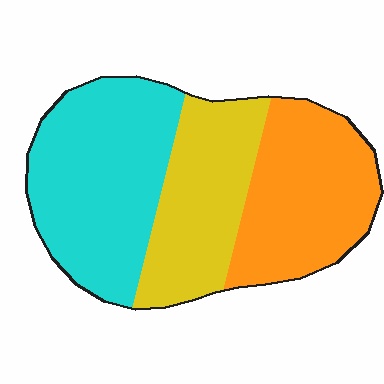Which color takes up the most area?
Cyan, at roughly 40%.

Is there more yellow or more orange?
Orange.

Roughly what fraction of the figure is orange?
Orange takes up about one third (1/3) of the figure.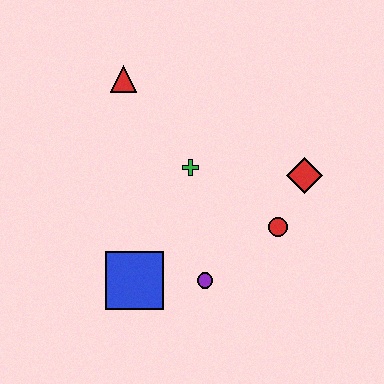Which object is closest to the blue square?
The purple circle is closest to the blue square.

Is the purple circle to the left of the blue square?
No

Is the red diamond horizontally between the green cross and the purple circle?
No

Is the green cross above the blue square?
Yes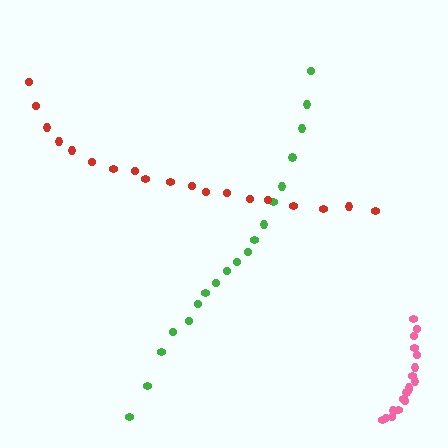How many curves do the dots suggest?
There are 3 distinct paths.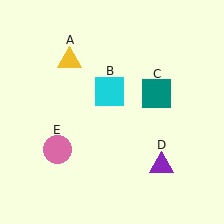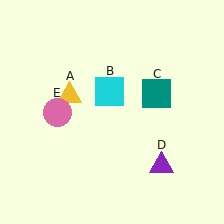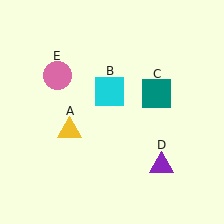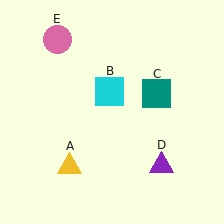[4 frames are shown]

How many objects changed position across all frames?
2 objects changed position: yellow triangle (object A), pink circle (object E).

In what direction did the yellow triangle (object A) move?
The yellow triangle (object A) moved down.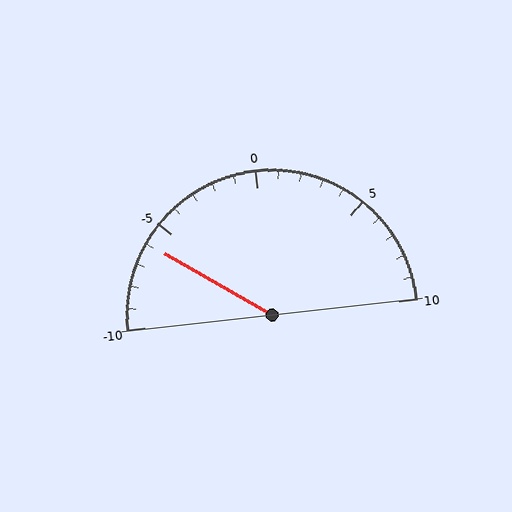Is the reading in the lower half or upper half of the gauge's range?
The reading is in the lower half of the range (-10 to 10).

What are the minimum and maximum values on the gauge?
The gauge ranges from -10 to 10.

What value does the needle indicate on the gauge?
The needle indicates approximately -6.